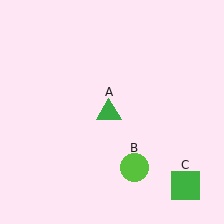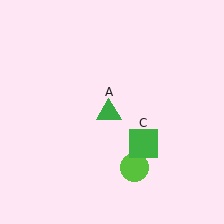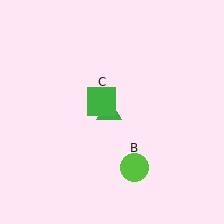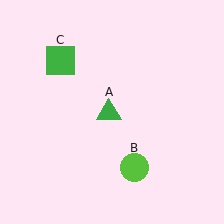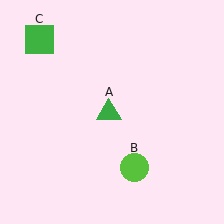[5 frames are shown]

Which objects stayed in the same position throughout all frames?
Green triangle (object A) and lime circle (object B) remained stationary.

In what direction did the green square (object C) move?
The green square (object C) moved up and to the left.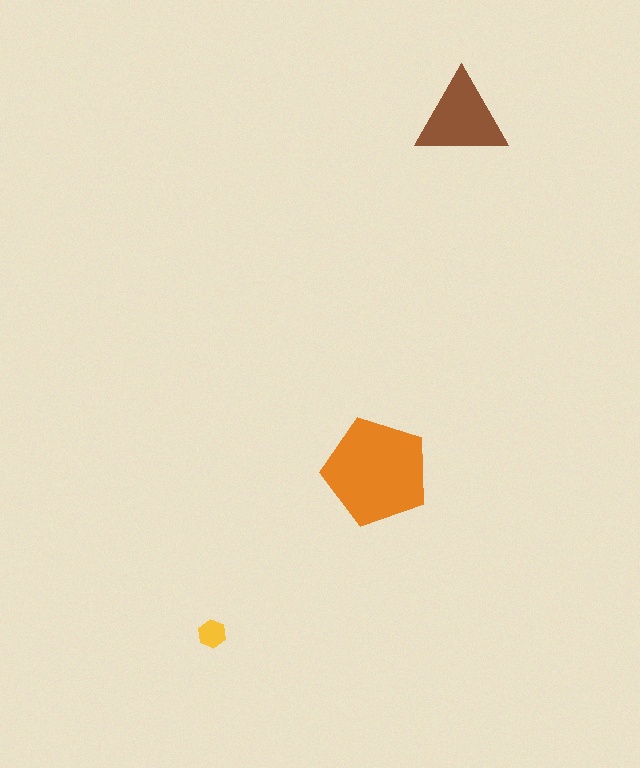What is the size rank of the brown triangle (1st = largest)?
2nd.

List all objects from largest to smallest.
The orange pentagon, the brown triangle, the yellow hexagon.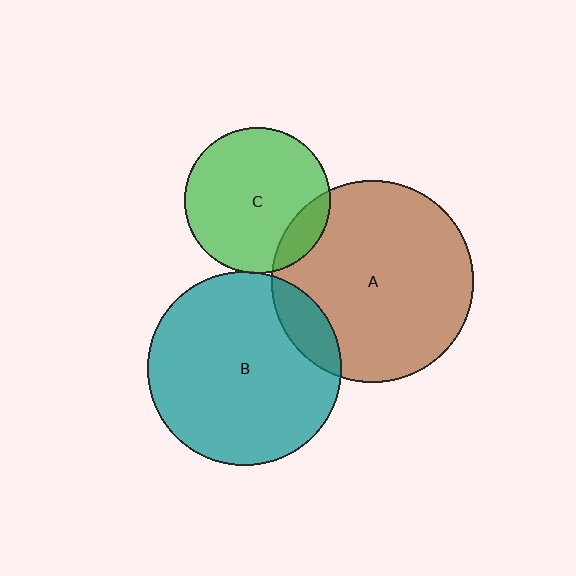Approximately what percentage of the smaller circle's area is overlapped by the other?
Approximately 15%.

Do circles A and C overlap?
Yes.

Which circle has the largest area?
Circle A (brown).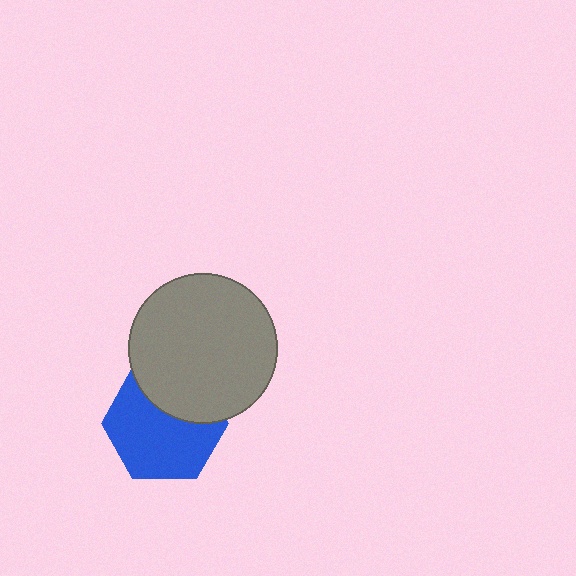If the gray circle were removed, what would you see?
You would see the complete blue hexagon.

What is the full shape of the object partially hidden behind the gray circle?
The partially hidden object is a blue hexagon.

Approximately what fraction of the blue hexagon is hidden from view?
Roughly 33% of the blue hexagon is hidden behind the gray circle.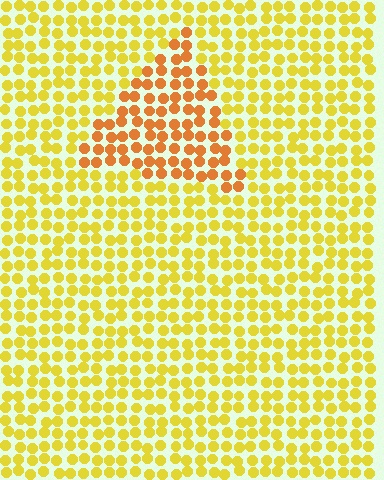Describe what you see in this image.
The image is filled with small yellow elements in a uniform arrangement. A triangle-shaped region is visible where the elements are tinted to a slightly different hue, forming a subtle color boundary.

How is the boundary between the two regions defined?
The boundary is defined purely by a slight shift in hue (about 31 degrees). Spacing, size, and orientation are identical on both sides.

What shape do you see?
I see a triangle.